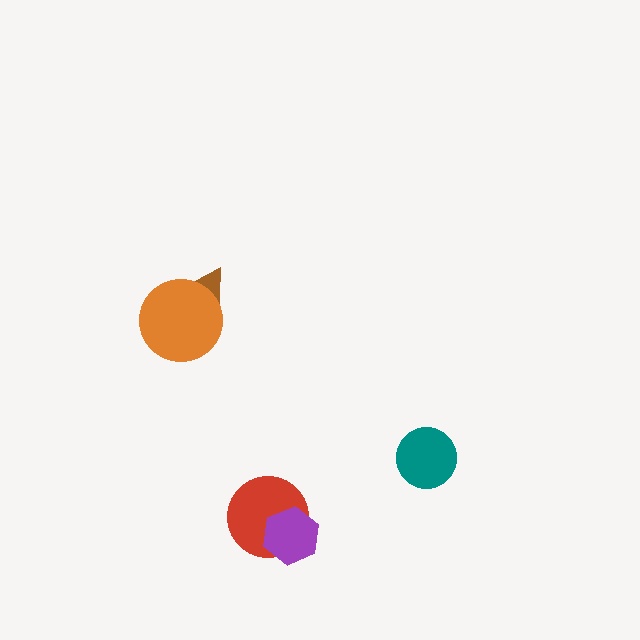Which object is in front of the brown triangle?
The orange circle is in front of the brown triangle.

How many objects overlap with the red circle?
1 object overlaps with the red circle.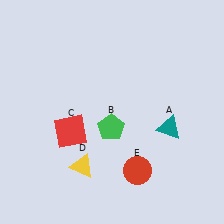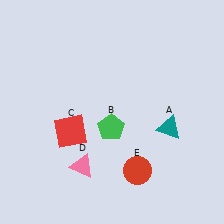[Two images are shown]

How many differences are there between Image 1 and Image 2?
There is 1 difference between the two images.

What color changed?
The triangle (D) changed from yellow in Image 1 to pink in Image 2.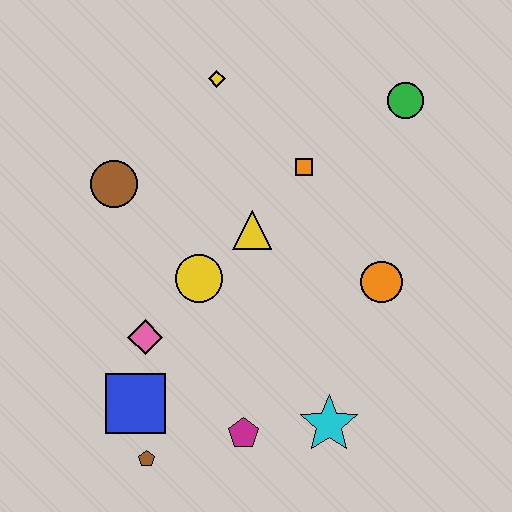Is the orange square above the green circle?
No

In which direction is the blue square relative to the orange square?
The blue square is below the orange square.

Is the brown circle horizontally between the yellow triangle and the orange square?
No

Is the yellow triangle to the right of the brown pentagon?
Yes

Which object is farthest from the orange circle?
The brown pentagon is farthest from the orange circle.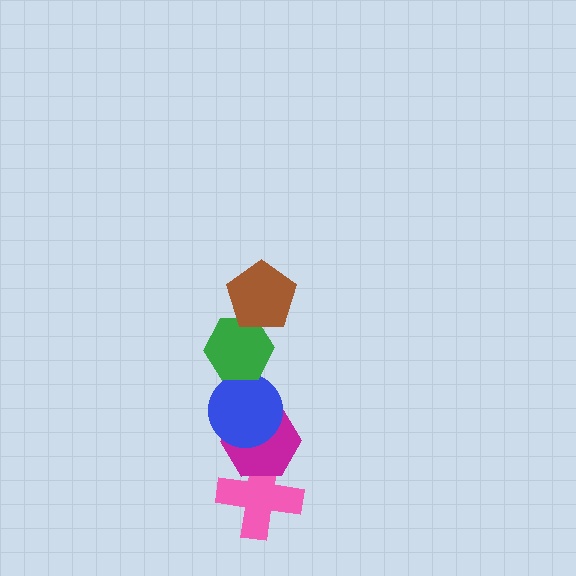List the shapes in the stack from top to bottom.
From top to bottom: the brown pentagon, the green hexagon, the blue circle, the magenta hexagon, the pink cross.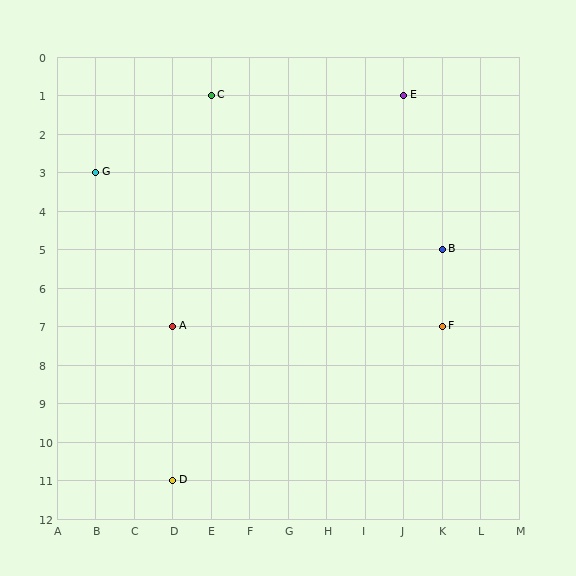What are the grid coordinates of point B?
Point B is at grid coordinates (K, 5).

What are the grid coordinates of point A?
Point A is at grid coordinates (D, 7).